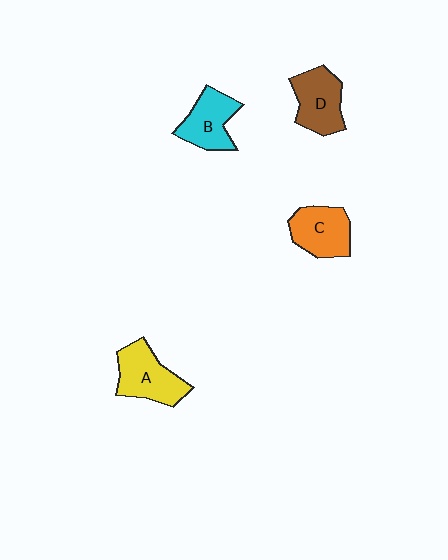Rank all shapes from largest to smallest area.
From largest to smallest: A (yellow), D (brown), C (orange), B (cyan).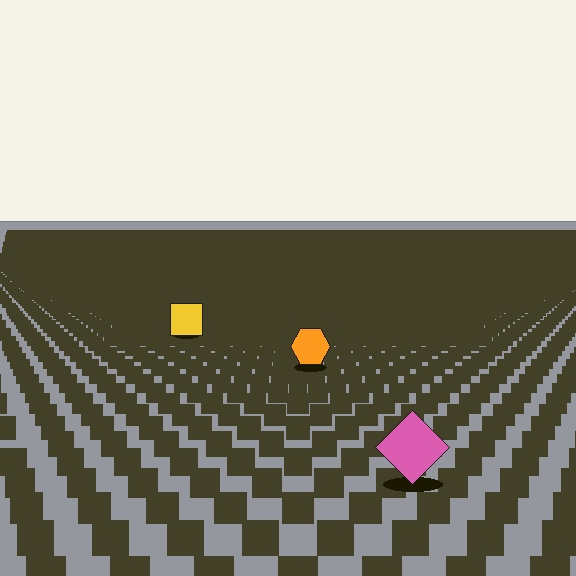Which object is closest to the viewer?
The pink diamond is closest. The texture marks near it are larger and more spread out.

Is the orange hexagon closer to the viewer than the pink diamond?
No. The pink diamond is closer — you can tell from the texture gradient: the ground texture is coarser near it.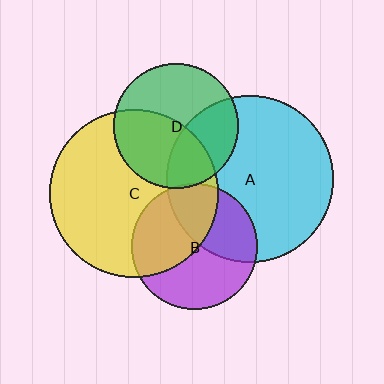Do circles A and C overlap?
Yes.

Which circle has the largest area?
Circle C (yellow).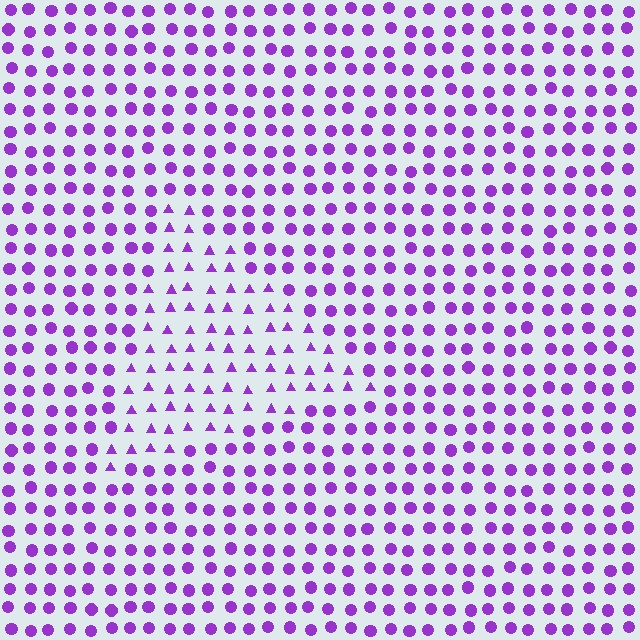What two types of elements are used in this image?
The image uses triangles inside the triangle region and circles outside it.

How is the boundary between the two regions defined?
The boundary is defined by a change in element shape: triangles inside vs. circles outside. All elements share the same color and spacing.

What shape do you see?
I see a triangle.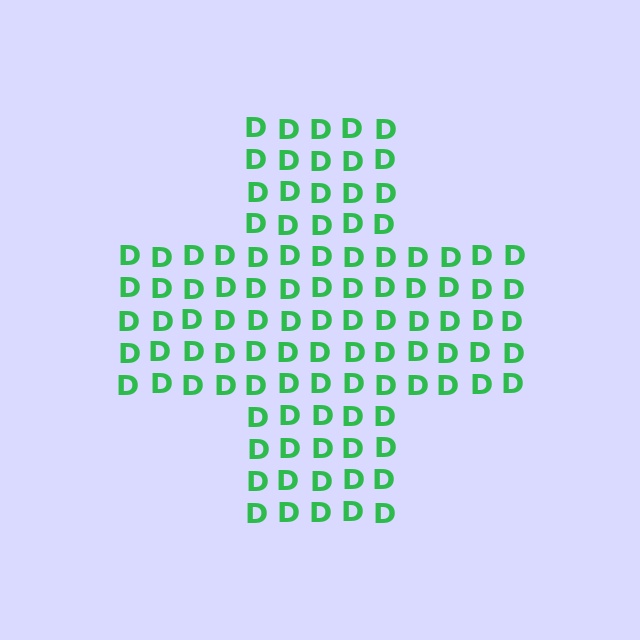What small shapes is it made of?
It is made of small letter D's.